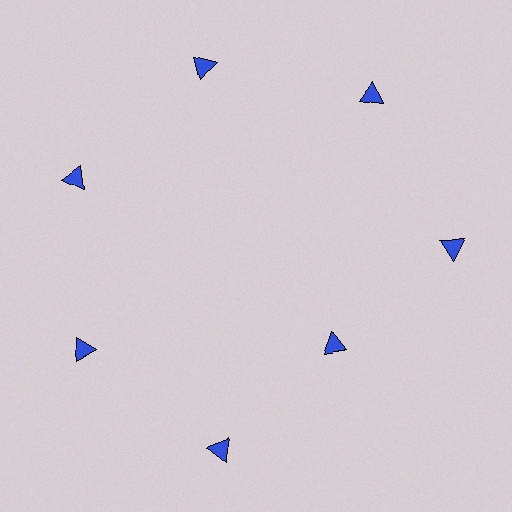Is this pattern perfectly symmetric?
No. The 7 blue triangles are arranged in a ring, but one element near the 5 o'clock position is pulled inward toward the center, breaking the 7-fold rotational symmetry.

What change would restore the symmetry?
The symmetry would be restored by moving it outward, back onto the ring so that all 7 triangles sit at equal angles and equal distance from the center.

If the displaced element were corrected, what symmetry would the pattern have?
It would have 7-fold rotational symmetry — the pattern would map onto itself every 51 degrees.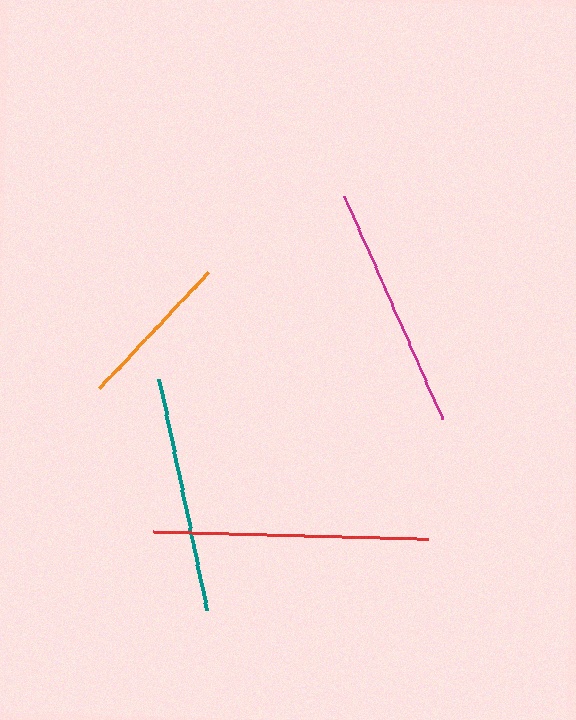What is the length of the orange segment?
The orange segment is approximately 160 pixels long.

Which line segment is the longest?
The red line is the longest at approximately 275 pixels.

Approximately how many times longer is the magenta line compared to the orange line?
The magenta line is approximately 1.5 times the length of the orange line.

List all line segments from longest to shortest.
From longest to shortest: red, magenta, teal, orange.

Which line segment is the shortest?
The orange line is the shortest at approximately 160 pixels.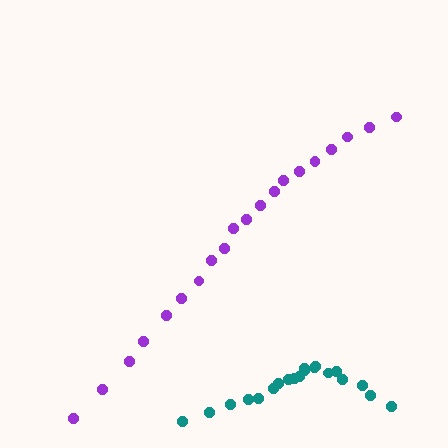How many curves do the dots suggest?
There are 2 distinct paths.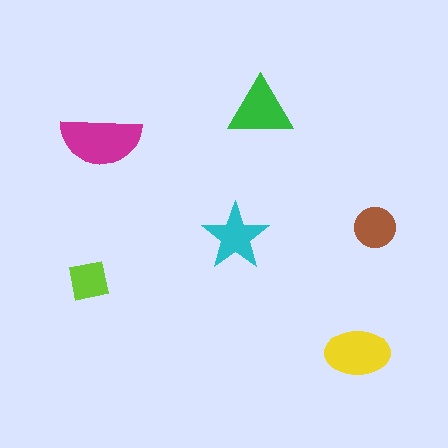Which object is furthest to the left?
The lime square is leftmost.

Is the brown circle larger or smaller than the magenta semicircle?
Smaller.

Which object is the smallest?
The lime square.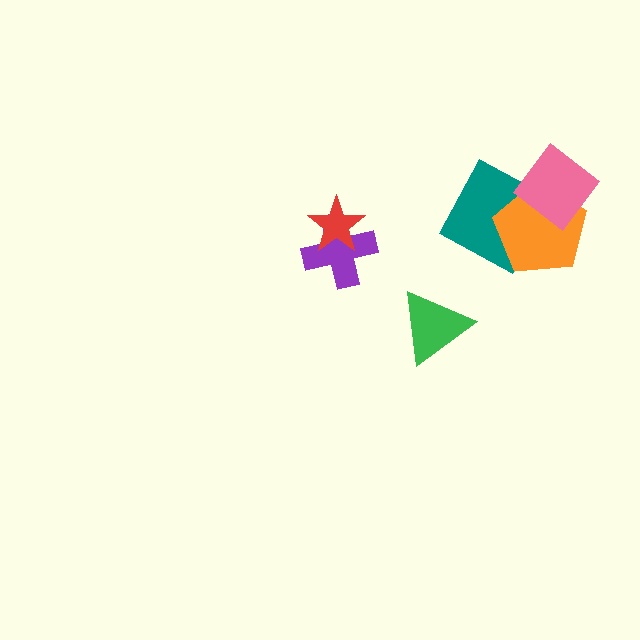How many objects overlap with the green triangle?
0 objects overlap with the green triangle.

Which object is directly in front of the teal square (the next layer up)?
The orange pentagon is directly in front of the teal square.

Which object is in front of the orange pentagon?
The pink diamond is in front of the orange pentagon.